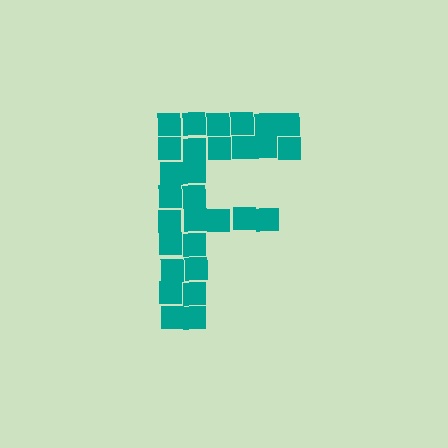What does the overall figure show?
The overall figure shows the letter F.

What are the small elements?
The small elements are squares.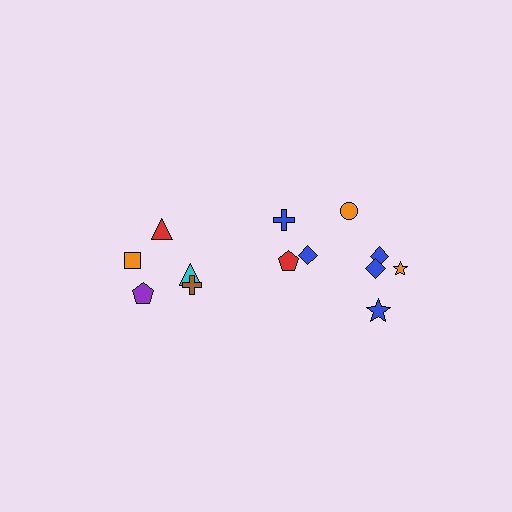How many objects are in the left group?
There are 5 objects.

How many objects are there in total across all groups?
There are 13 objects.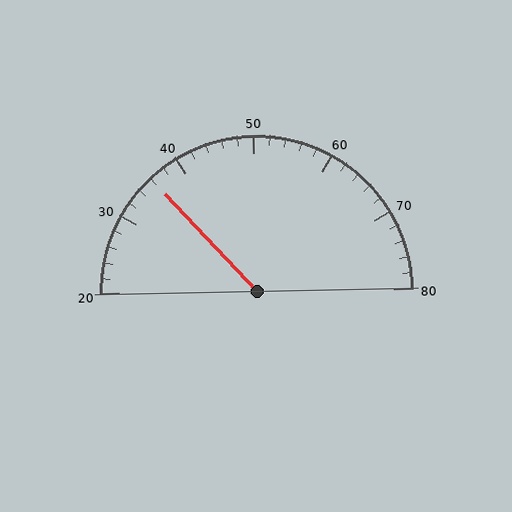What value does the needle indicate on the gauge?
The needle indicates approximately 36.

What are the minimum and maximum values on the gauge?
The gauge ranges from 20 to 80.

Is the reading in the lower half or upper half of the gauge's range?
The reading is in the lower half of the range (20 to 80).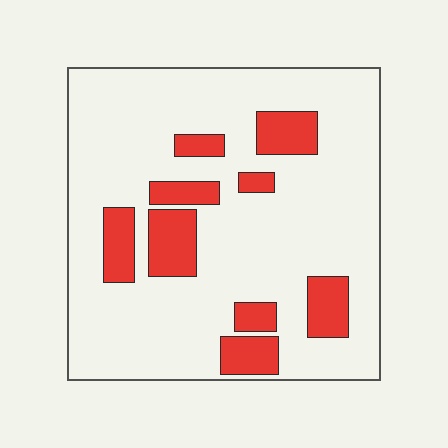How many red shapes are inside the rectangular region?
9.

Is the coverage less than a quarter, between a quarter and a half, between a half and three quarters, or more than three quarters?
Less than a quarter.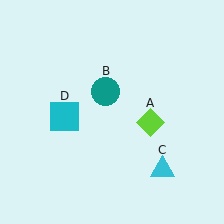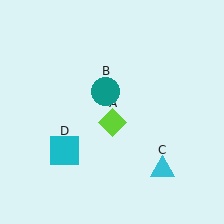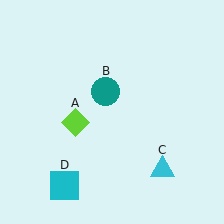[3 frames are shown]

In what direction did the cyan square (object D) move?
The cyan square (object D) moved down.